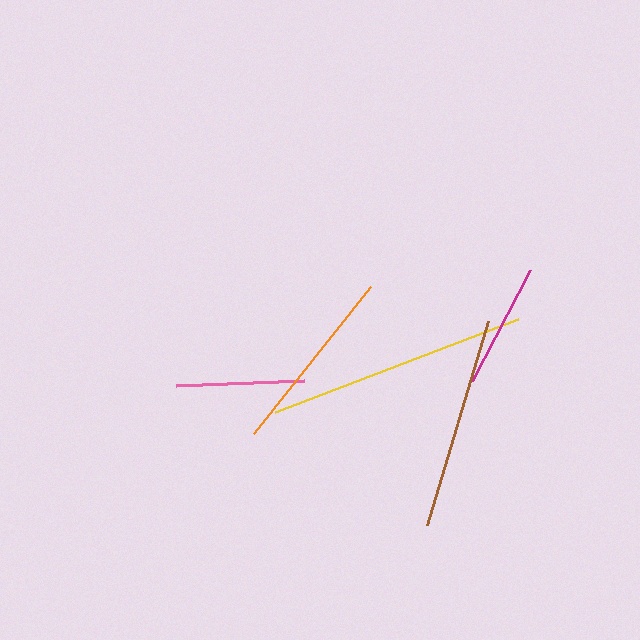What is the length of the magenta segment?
The magenta segment is approximately 125 pixels long.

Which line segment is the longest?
The yellow line is the longest at approximately 260 pixels.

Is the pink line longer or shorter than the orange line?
The orange line is longer than the pink line.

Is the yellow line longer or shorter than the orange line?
The yellow line is longer than the orange line.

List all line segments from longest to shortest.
From longest to shortest: yellow, brown, orange, pink, magenta.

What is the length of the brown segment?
The brown segment is approximately 212 pixels long.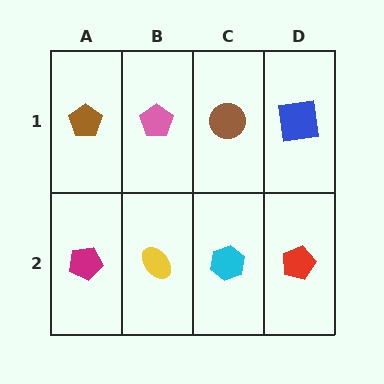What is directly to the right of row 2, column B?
A cyan hexagon.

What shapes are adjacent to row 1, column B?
A yellow ellipse (row 2, column B), a brown pentagon (row 1, column A), a brown circle (row 1, column C).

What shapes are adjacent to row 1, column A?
A magenta pentagon (row 2, column A), a pink pentagon (row 1, column B).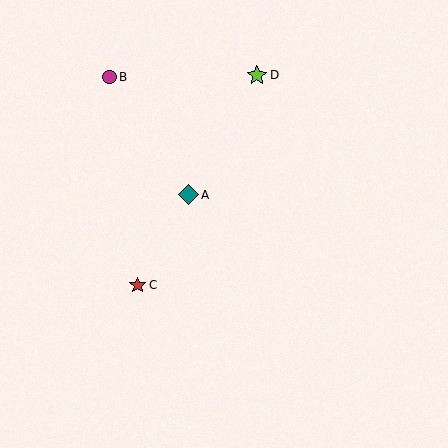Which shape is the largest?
The teal diamond (labeled A) is the largest.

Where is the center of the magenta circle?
The center of the magenta circle is at (109, 77).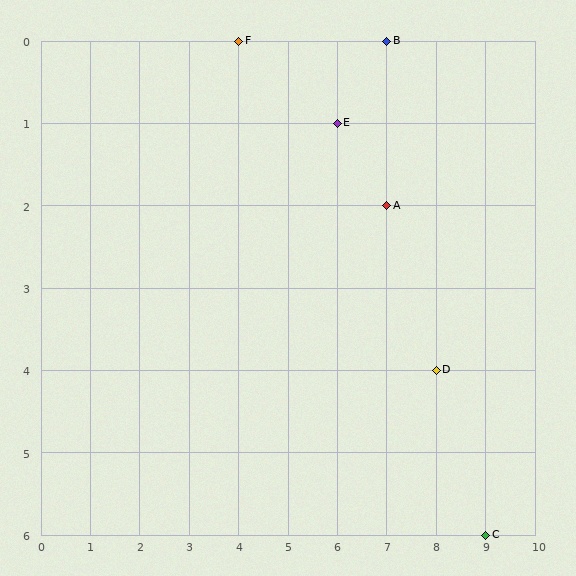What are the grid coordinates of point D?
Point D is at grid coordinates (8, 4).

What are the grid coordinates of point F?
Point F is at grid coordinates (4, 0).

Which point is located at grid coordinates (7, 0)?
Point B is at (7, 0).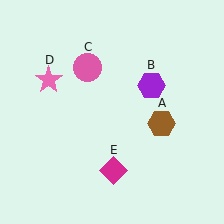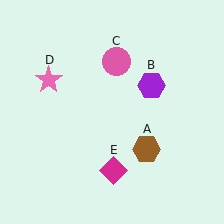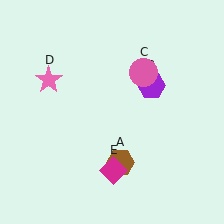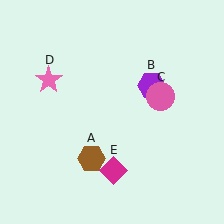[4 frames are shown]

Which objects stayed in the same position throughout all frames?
Purple hexagon (object B) and pink star (object D) and magenta diamond (object E) remained stationary.